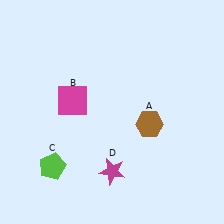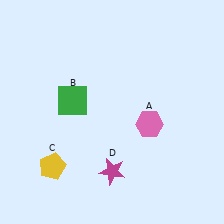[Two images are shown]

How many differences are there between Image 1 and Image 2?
There are 3 differences between the two images.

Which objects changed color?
A changed from brown to pink. B changed from magenta to green. C changed from lime to yellow.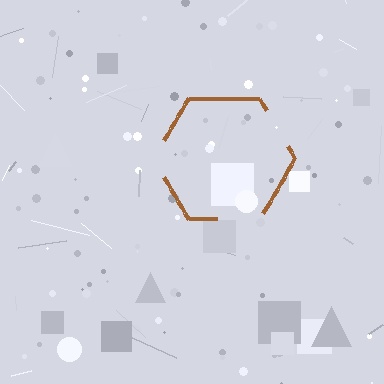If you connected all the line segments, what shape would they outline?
They would outline a hexagon.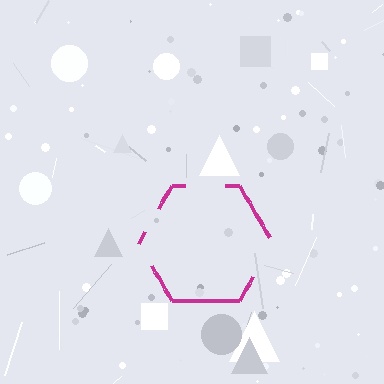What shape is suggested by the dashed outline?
The dashed outline suggests a hexagon.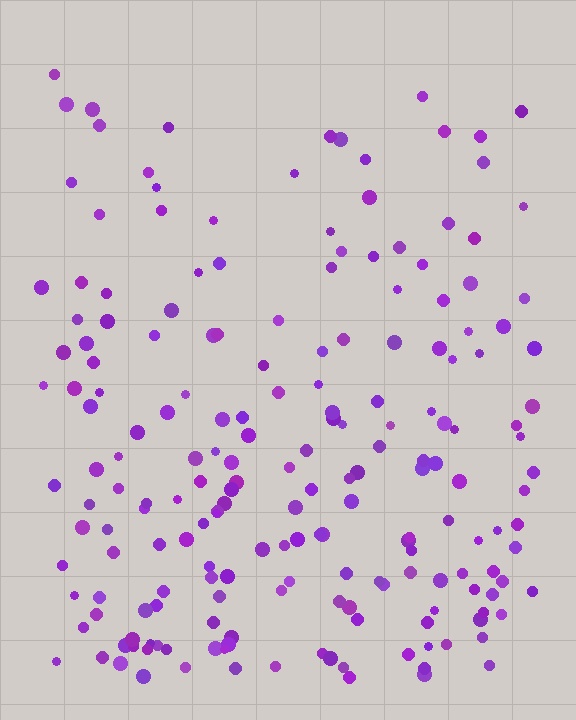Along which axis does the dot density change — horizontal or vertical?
Vertical.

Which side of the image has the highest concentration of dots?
The bottom.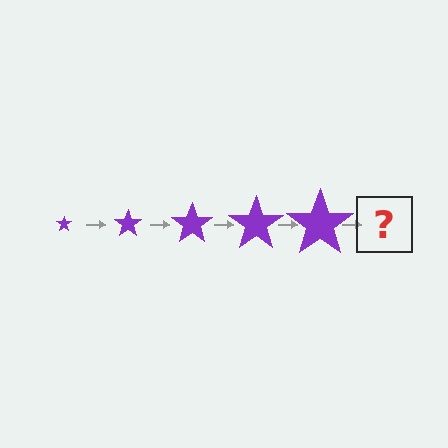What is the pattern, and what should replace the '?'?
The pattern is that the star gets progressively larger each step. The '?' should be a purple star, larger than the previous one.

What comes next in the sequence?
The next element should be a purple star, larger than the previous one.